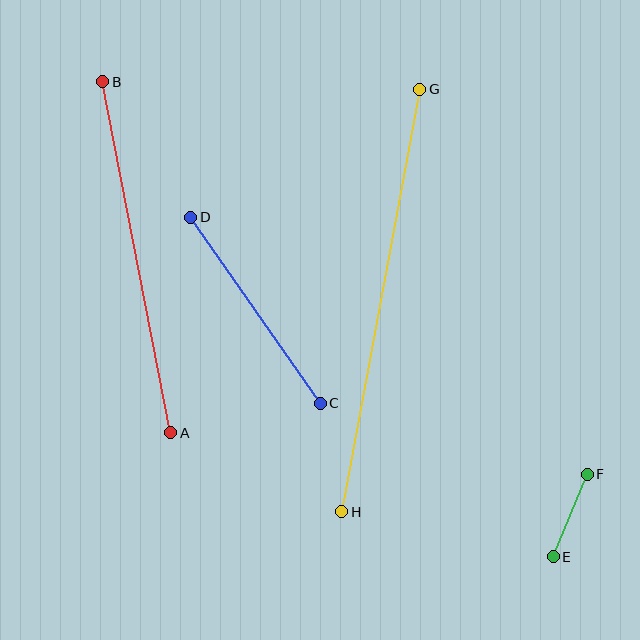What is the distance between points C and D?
The distance is approximately 227 pixels.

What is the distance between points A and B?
The distance is approximately 357 pixels.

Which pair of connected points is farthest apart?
Points G and H are farthest apart.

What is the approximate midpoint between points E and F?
The midpoint is at approximately (570, 515) pixels.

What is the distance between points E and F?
The distance is approximately 89 pixels.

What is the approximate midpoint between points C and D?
The midpoint is at approximately (256, 310) pixels.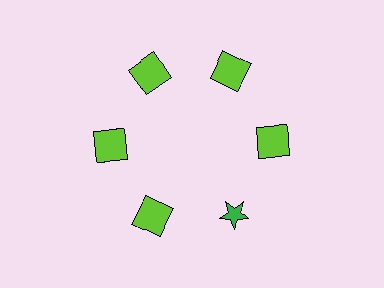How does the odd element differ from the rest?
It differs in both color (green instead of lime) and shape (star instead of square).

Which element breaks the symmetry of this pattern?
The green star at roughly the 5 o'clock position breaks the symmetry. All other shapes are lime squares.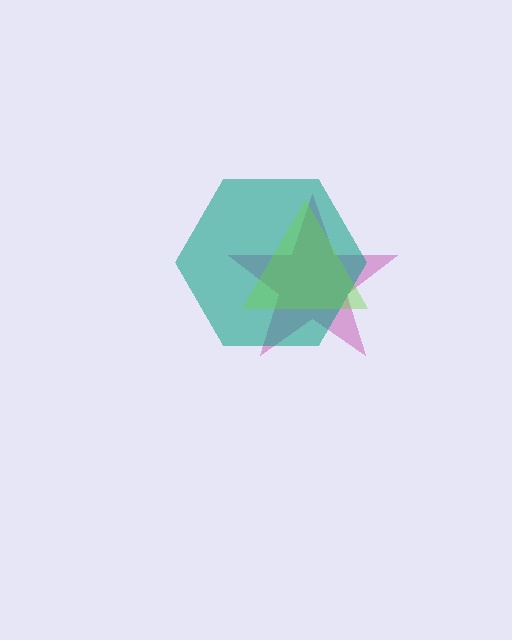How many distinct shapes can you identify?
There are 3 distinct shapes: a magenta star, a teal hexagon, a lime triangle.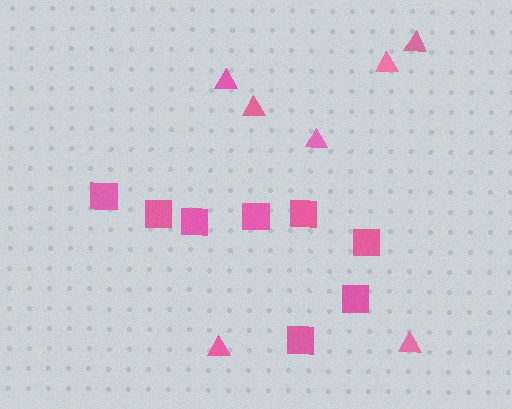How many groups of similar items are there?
There are 2 groups: one group of triangles (7) and one group of squares (8).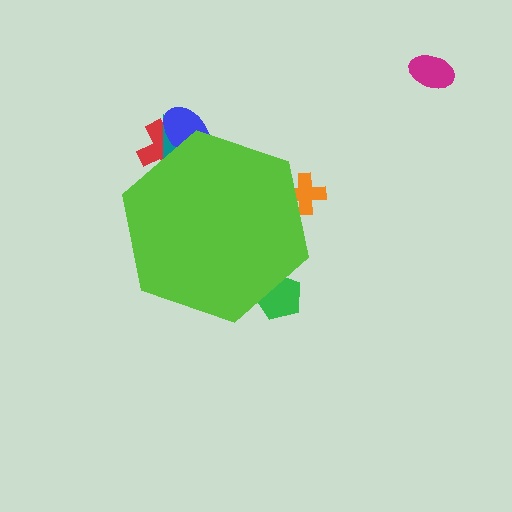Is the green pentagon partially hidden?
Yes, the green pentagon is partially hidden behind the lime hexagon.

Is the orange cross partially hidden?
Yes, the orange cross is partially hidden behind the lime hexagon.